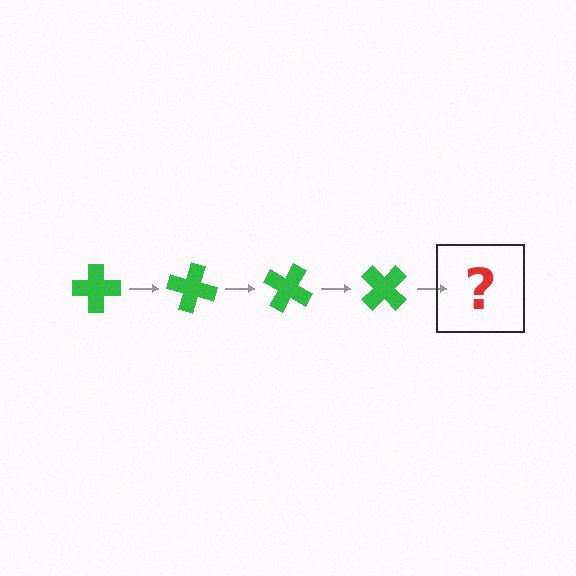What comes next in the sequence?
The next element should be a green cross rotated 60 degrees.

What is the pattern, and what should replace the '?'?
The pattern is that the cross rotates 15 degrees each step. The '?' should be a green cross rotated 60 degrees.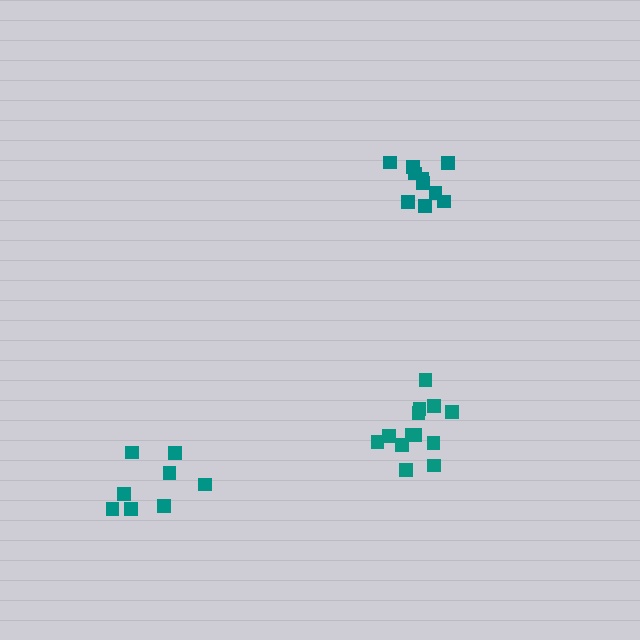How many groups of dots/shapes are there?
There are 3 groups.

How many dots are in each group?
Group 1: 10 dots, Group 2: 8 dots, Group 3: 13 dots (31 total).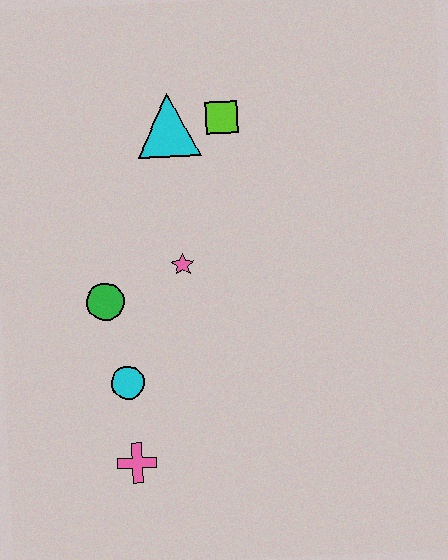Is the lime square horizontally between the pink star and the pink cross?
No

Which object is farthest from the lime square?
The pink cross is farthest from the lime square.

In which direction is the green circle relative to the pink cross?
The green circle is above the pink cross.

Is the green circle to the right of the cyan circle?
No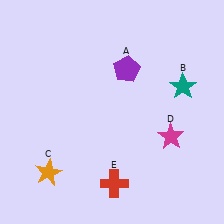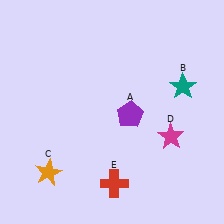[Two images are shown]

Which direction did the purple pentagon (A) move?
The purple pentagon (A) moved down.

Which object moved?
The purple pentagon (A) moved down.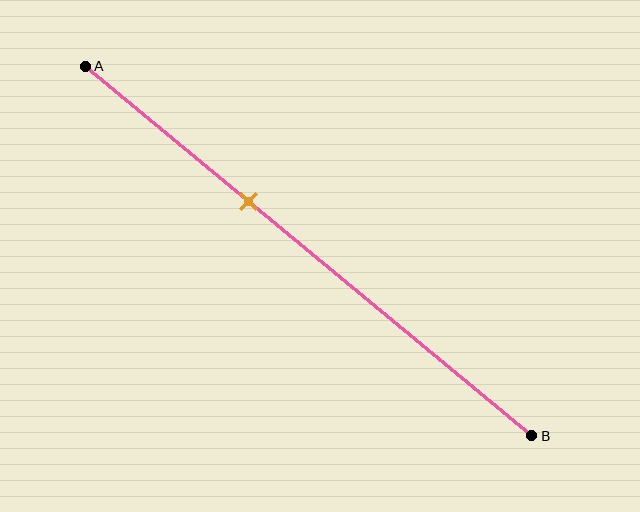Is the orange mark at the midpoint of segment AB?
No, the mark is at about 35% from A, not at the 50% midpoint.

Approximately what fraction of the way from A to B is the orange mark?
The orange mark is approximately 35% of the way from A to B.